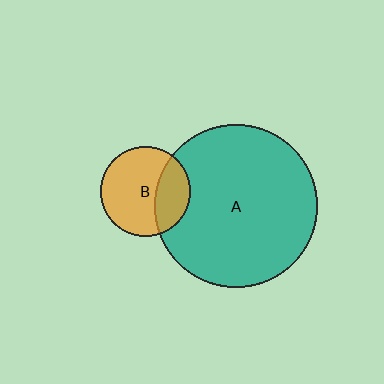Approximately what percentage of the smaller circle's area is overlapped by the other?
Approximately 30%.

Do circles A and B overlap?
Yes.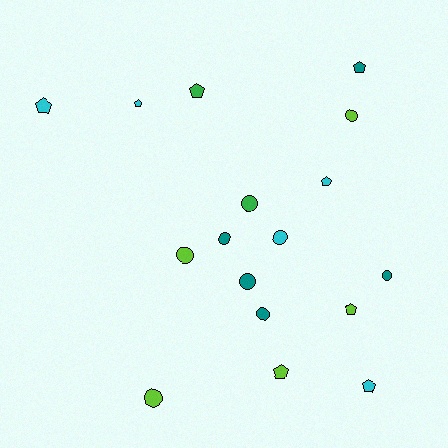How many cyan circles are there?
There is 1 cyan circle.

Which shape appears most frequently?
Circle, with 9 objects.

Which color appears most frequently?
Cyan, with 5 objects.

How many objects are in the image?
There are 17 objects.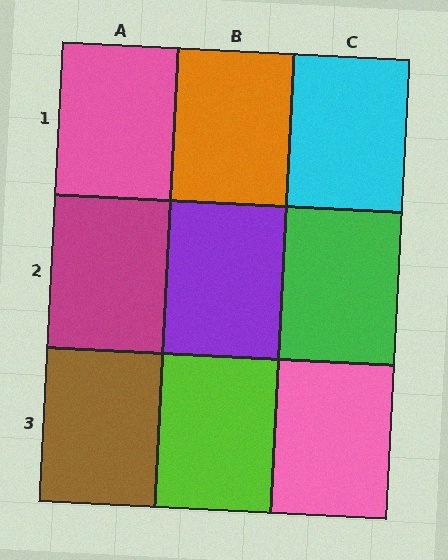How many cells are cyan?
1 cell is cyan.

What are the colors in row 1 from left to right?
Pink, orange, cyan.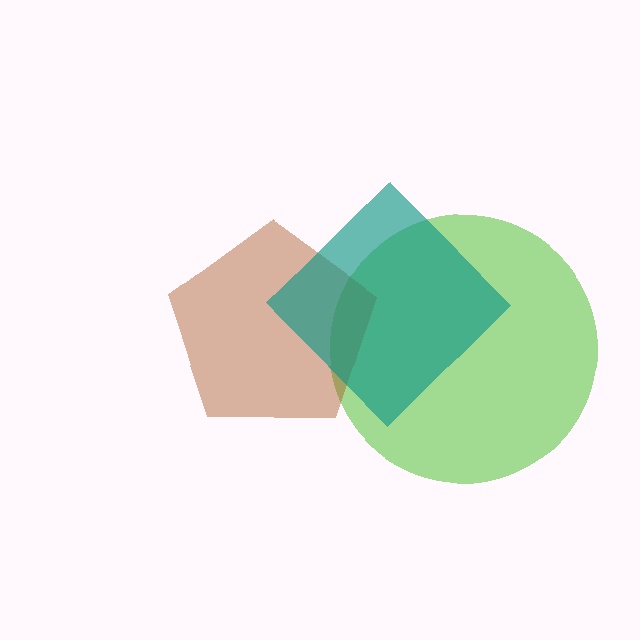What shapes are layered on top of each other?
The layered shapes are: a lime circle, a brown pentagon, a teal diamond.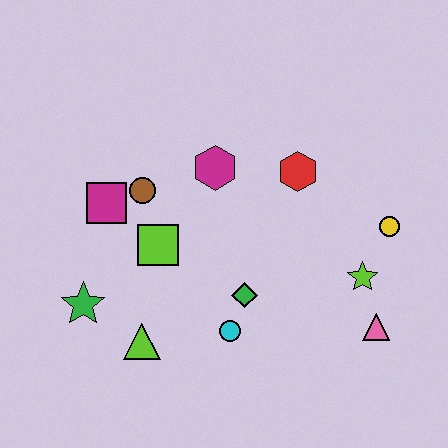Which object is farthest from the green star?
The yellow circle is farthest from the green star.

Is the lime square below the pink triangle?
No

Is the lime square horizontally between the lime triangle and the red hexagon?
Yes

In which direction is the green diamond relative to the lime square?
The green diamond is to the right of the lime square.